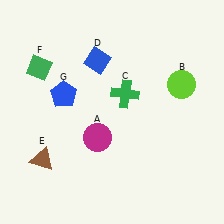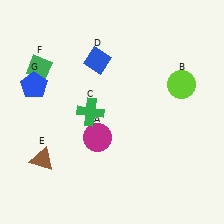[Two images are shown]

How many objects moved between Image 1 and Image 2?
2 objects moved between the two images.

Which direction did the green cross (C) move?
The green cross (C) moved left.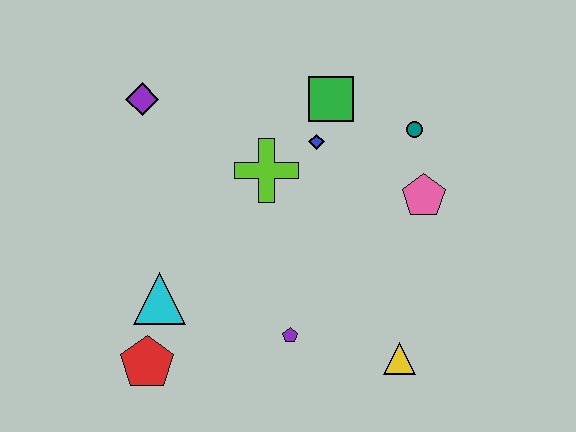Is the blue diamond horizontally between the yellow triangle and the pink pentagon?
No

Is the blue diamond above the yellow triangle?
Yes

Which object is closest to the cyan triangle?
The red pentagon is closest to the cyan triangle.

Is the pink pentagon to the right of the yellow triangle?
Yes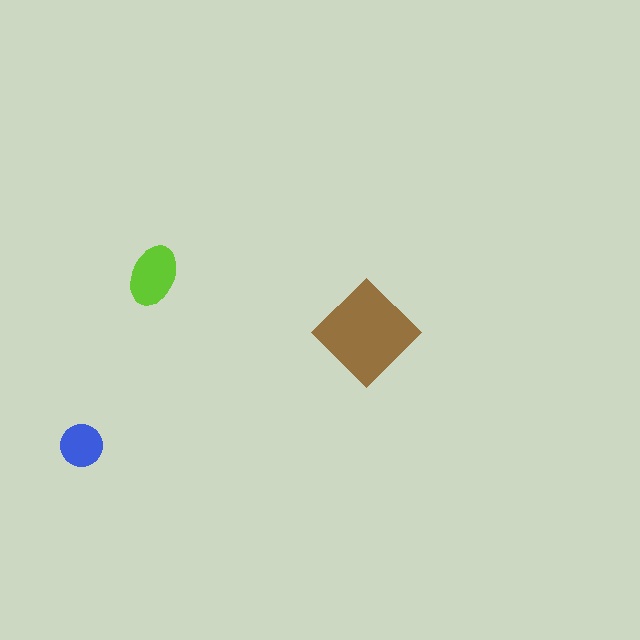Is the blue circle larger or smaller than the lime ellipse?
Smaller.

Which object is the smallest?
The blue circle.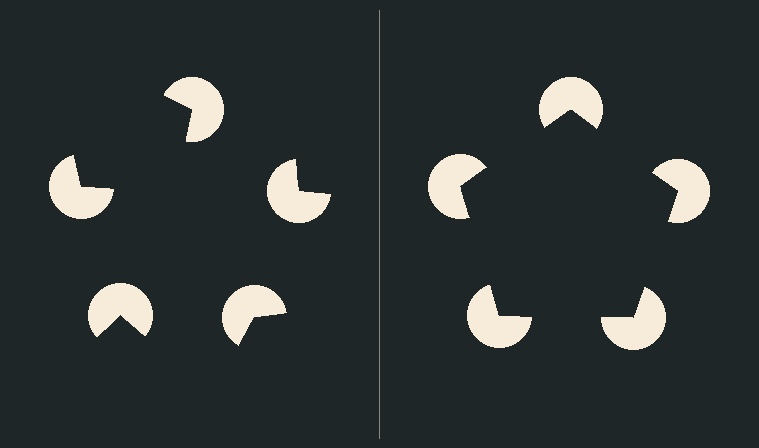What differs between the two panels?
The pac-man discs are positioned identically on both sides; only the wedge orientations differ. On the right they align to a pentagon; on the left they are misaligned.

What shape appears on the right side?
An illusory pentagon.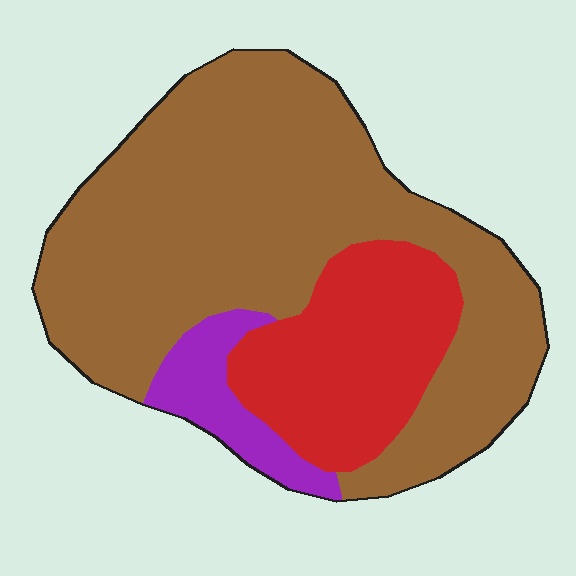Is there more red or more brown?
Brown.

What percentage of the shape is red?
Red covers 23% of the shape.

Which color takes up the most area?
Brown, at roughly 70%.